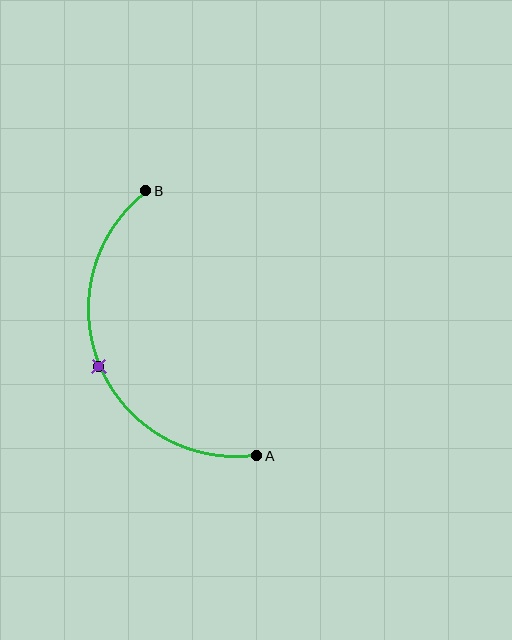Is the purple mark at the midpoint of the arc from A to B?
Yes. The purple mark lies on the arc at equal arc-length from both A and B — it is the arc midpoint.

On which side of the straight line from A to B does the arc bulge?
The arc bulges to the left of the straight line connecting A and B.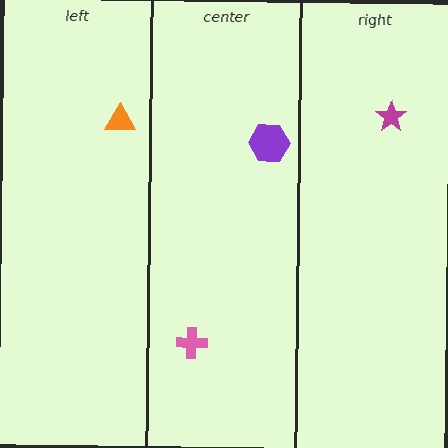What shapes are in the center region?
The purple hexagon, the pink cross.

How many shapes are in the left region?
1.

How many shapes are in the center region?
2.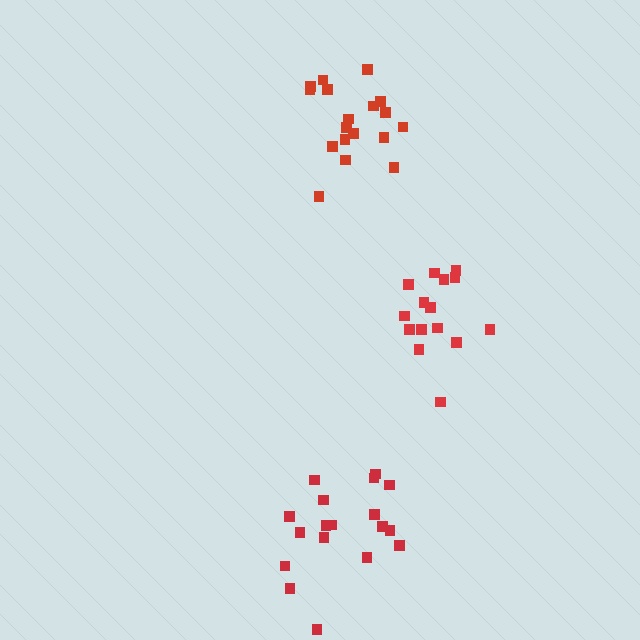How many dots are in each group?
Group 1: 15 dots, Group 2: 18 dots, Group 3: 18 dots (51 total).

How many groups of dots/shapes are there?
There are 3 groups.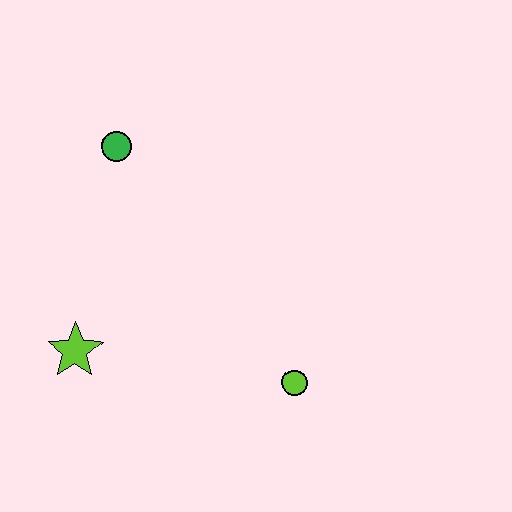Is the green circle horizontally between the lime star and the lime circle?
Yes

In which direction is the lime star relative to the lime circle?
The lime star is to the left of the lime circle.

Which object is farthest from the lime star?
The lime circle is farthest from the lime star.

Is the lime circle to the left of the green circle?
No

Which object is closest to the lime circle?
The lime star is closest to the lime circle.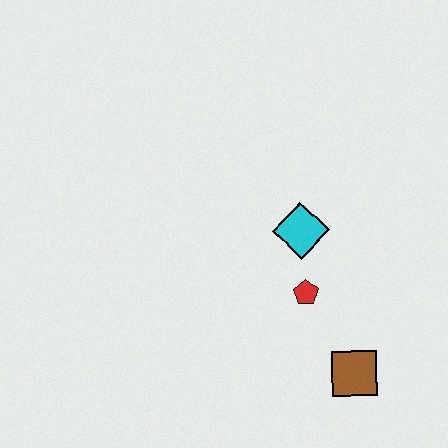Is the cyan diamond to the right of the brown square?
No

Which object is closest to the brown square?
The red pentagon is closest to the brown square.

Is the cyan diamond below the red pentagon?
No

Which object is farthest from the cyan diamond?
The brown square is farthest from the cyan diamond.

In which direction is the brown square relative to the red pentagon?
The brown square is below the red pentagon.